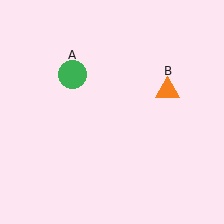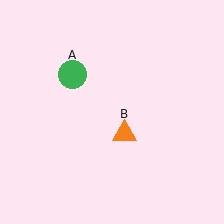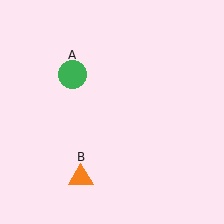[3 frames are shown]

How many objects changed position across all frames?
1 object changed position: orange triangle (object B).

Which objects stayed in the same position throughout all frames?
Green circle (object A) remained stationary.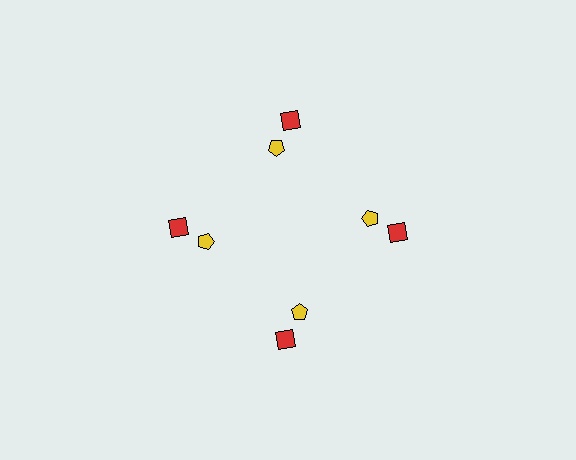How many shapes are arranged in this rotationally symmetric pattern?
There are 8 shapes, arranged in 4 groups of 2.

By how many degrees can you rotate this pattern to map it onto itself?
The pattern maps onto itself every 90 degrees of rotation.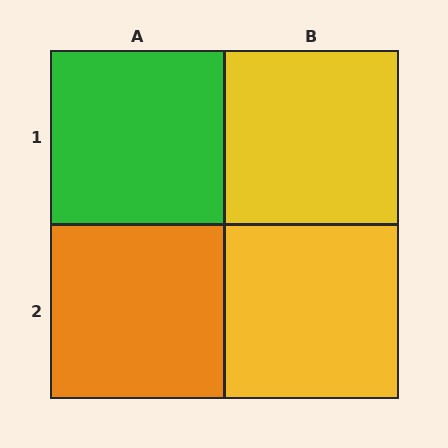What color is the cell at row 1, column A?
Green.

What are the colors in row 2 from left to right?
Orange, yellow.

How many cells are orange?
1 cell is orange.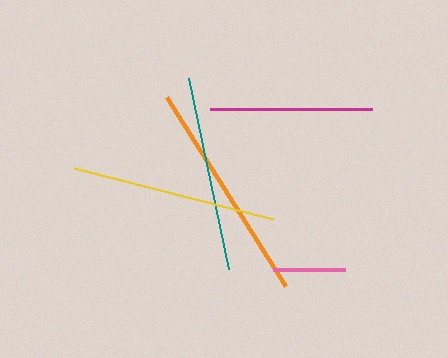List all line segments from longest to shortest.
From longest to shortest: orange, yellow, teal, magenta, pink.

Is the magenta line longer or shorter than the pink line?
The magenta line is longer than the pink line.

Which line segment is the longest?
The orange line is the longest at approximately 224 pixels.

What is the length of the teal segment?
The teal segment is approximately 196 pixels long.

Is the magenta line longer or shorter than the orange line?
The orange line is longer than the magenta line.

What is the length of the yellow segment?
The yellow segment is approximately 205 pixels long.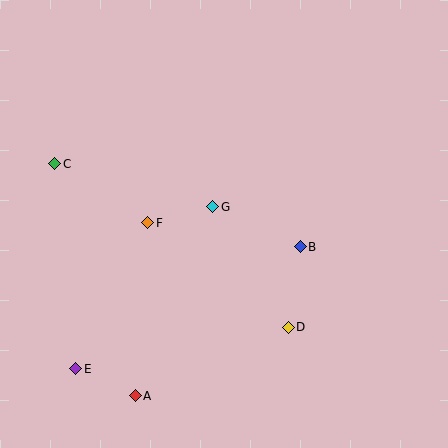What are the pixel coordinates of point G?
Point G is at (213, 207).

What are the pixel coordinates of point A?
Point A is at (135, 396).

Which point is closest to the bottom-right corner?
Point D is closest to the bottom-right corner.